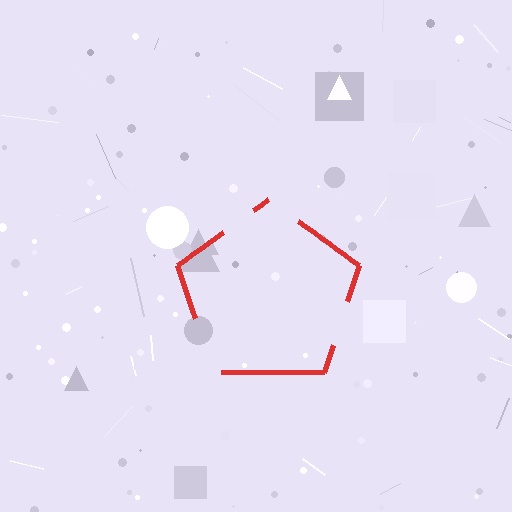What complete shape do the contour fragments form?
The contour fragments form a pentagon.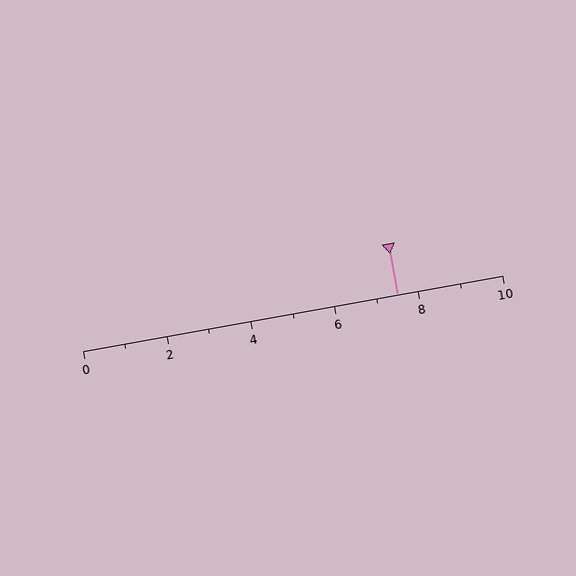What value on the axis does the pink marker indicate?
The marker indicates approximately 7.5.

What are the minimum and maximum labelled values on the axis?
The axis runs from 0 to 10.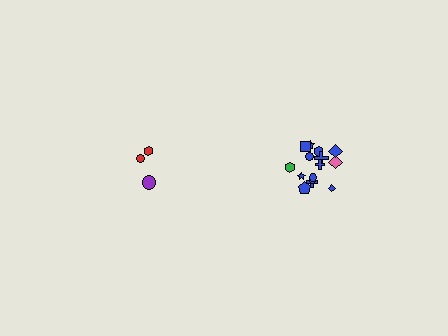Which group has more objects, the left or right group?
The right group.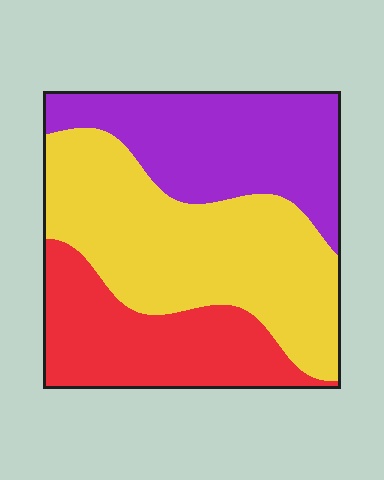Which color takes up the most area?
Yellow, at roughly 45%.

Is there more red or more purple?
Purple.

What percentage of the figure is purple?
Purple takes up about one third (1/3) of the figure.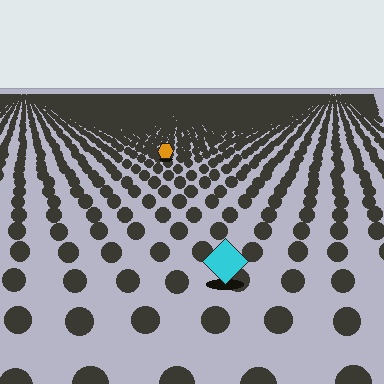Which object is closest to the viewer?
The cyan diamond is closest. The texture marks near it are larger and more spread out.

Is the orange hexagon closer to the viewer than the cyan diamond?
No. The cyan diamond is closer — you can tell from the texture gradient: the ground texture is coarser near it.